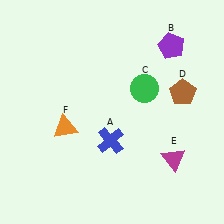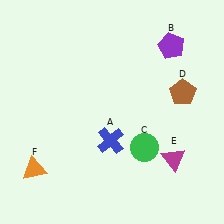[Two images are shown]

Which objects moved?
The objects that moved are: the green circle (C), the orange triangle (F).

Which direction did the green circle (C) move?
The green circle (C) moved down.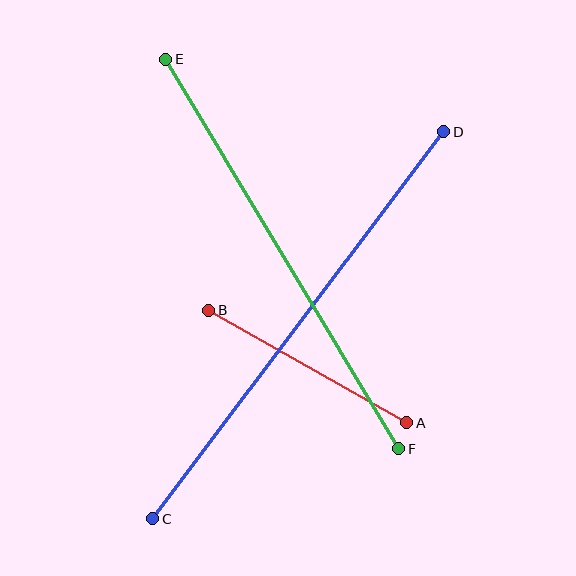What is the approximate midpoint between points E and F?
The midpoint is at approximately (282, 254) pixels.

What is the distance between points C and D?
The distance is approximately 485 pixels.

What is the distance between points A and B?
The distance is approximately 228 pixels.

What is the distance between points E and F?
The distance is approximately 454 pixels.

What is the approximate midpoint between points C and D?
The midpoint is at approximately (298, 325) pixels.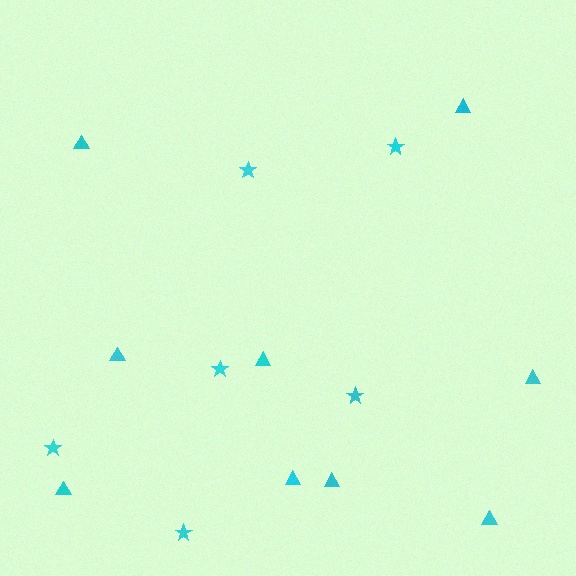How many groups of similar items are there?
There are 2 groups: one group of stars (6) and one group of triangles (9).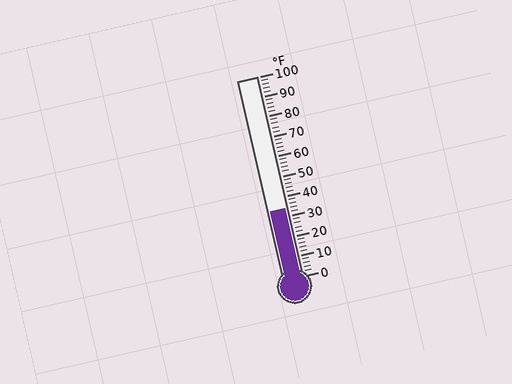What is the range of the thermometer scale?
The thermometer scale ranges from 0°F to 100°F.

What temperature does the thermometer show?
The thermometer shows approximately 34°F.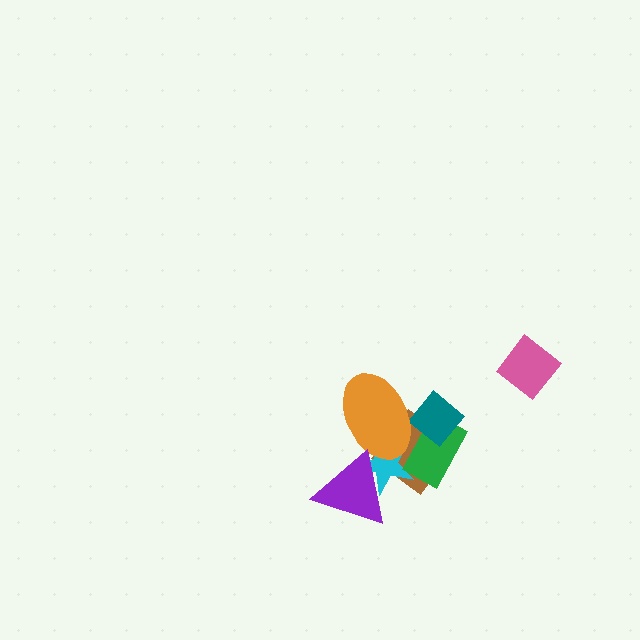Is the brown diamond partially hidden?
Yes, it is partially covered by another shape.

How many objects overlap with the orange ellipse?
5 objects overlap with the orange ellipse.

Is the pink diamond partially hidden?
No, no other shape covers it.